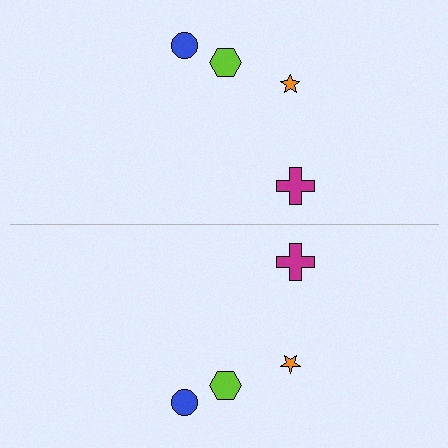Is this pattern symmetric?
Yes, this pattern has bilateral (reflection) symmetry.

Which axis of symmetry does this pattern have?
The pattern has a horizontal axis of symmetry running through the center of the image.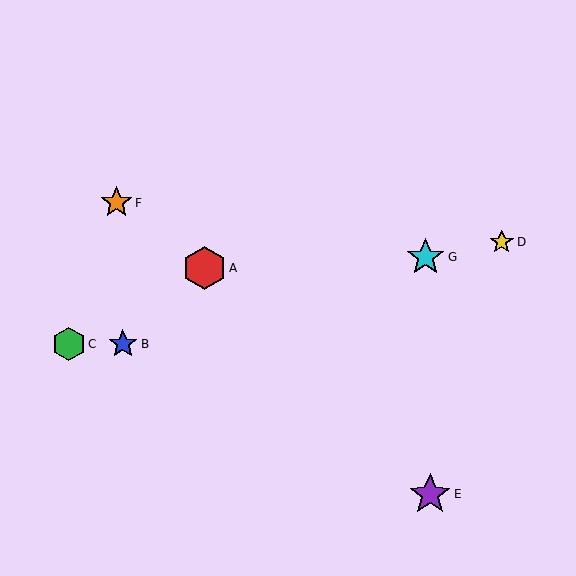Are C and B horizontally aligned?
Yes, both are at y≈344.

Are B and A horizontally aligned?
No, B is at y≈344 and A is at y≈268.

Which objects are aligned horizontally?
Objects B, C are aligned horizontally.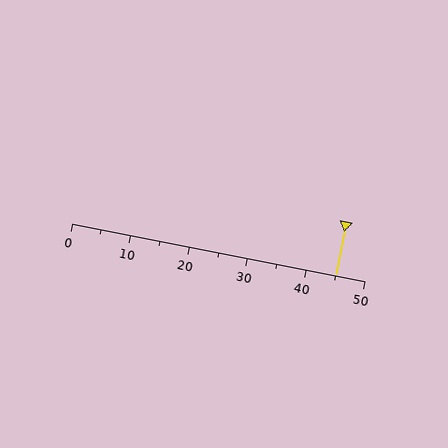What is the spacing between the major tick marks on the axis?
The major ticks are spaced 10 apart.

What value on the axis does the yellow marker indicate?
The marker indicates approximately 45.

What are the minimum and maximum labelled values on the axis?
The axis runs from 0 to 50.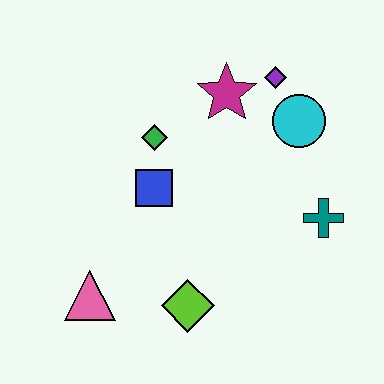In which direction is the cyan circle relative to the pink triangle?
The cyan circle is to the right of the pink triangle.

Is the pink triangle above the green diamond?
No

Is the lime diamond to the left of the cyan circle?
Yes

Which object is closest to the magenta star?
The purple diamond is closest to the magenta star.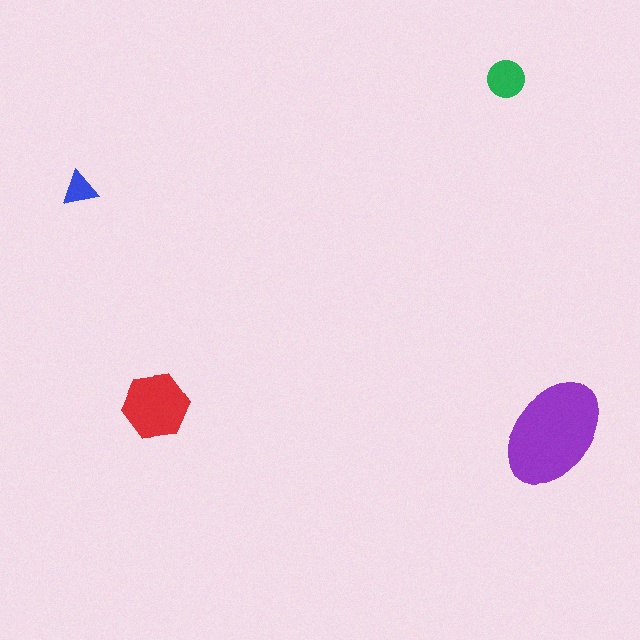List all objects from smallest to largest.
The blue triangle, the green circle, the red hexagon, the purple ellipse.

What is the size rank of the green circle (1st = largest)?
3rd.